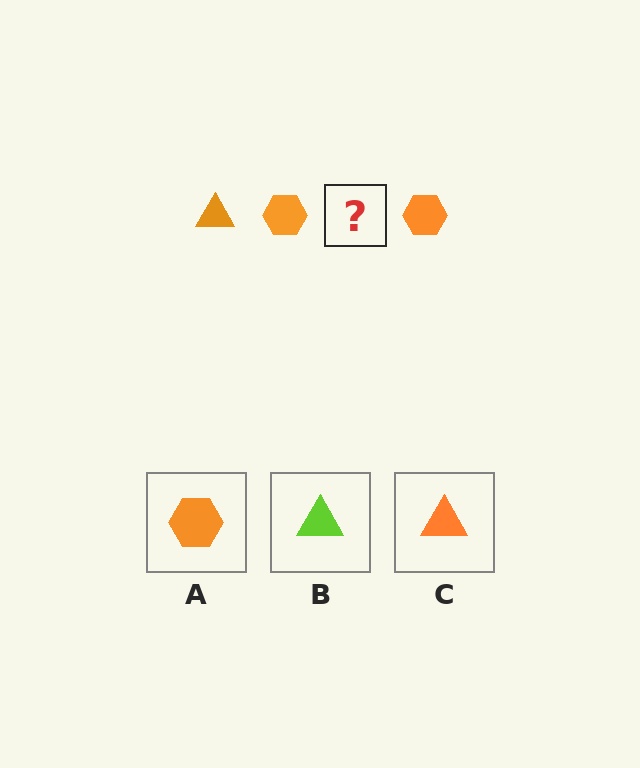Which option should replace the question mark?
Option C.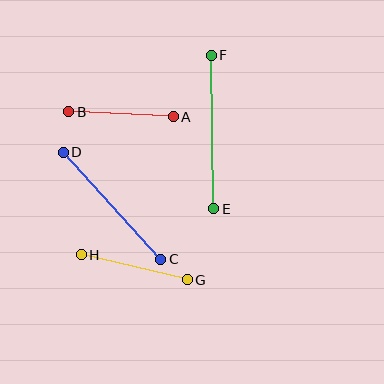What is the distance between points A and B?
The distance is approximately 104 pixels.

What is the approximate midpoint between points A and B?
The midpoint is at approximately (121, 114) pixels.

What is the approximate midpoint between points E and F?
The midpoint is at approximately (213, 132) pixels.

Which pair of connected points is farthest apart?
Points E and F are farthest apart.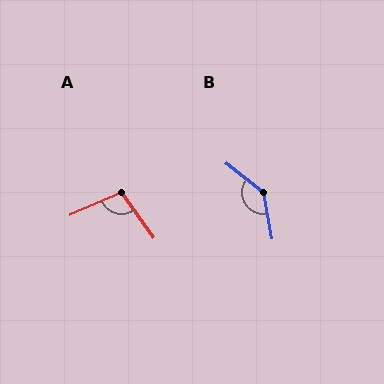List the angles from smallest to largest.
A (103°), B (138°).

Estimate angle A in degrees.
Approximately 103 degrees.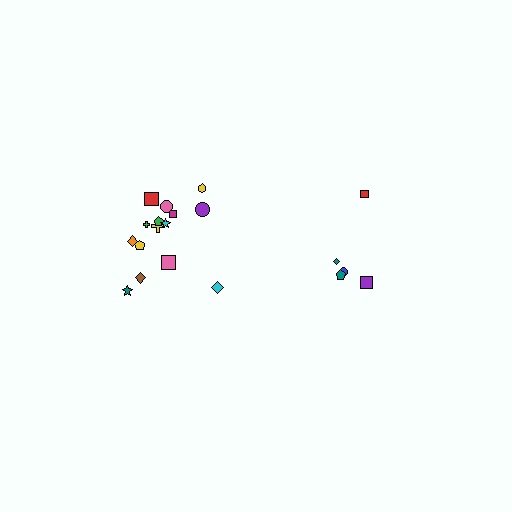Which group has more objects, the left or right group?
The left group.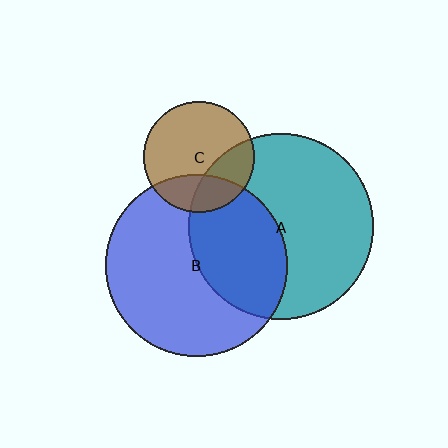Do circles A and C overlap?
Yes.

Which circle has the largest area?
Circle A (teal).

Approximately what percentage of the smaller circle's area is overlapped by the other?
Approximately 30%.